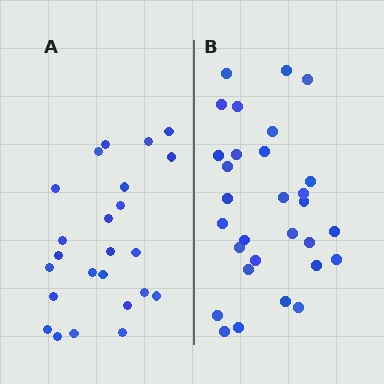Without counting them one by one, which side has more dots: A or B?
Region B (the right region) has more dots.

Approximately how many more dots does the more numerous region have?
Region B has about 6 more dots than region A.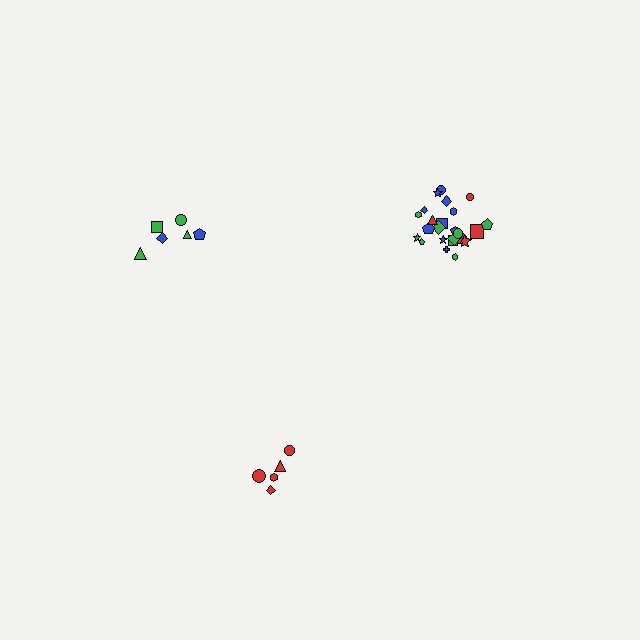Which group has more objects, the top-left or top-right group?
The top-right group.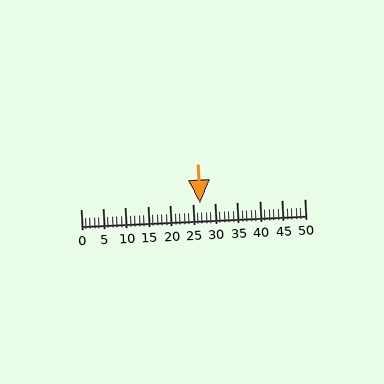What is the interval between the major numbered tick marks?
The major tick marks are spaced 5 units apart.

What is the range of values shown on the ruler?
The ruler shows values from 0 to 50.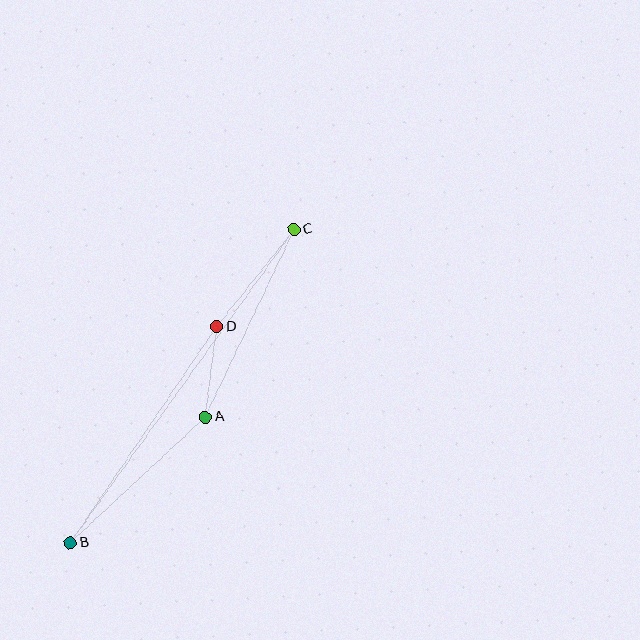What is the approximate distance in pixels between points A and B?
The distance between A and B is approximately 184 pixels.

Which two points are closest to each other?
Points A and D are closest to each other.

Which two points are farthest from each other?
Points B and C are farthest from each other.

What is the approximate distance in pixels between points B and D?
The distance between B and D is approximately 261 pixels.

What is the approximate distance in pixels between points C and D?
The distance between C and D is approximately 124 pixels.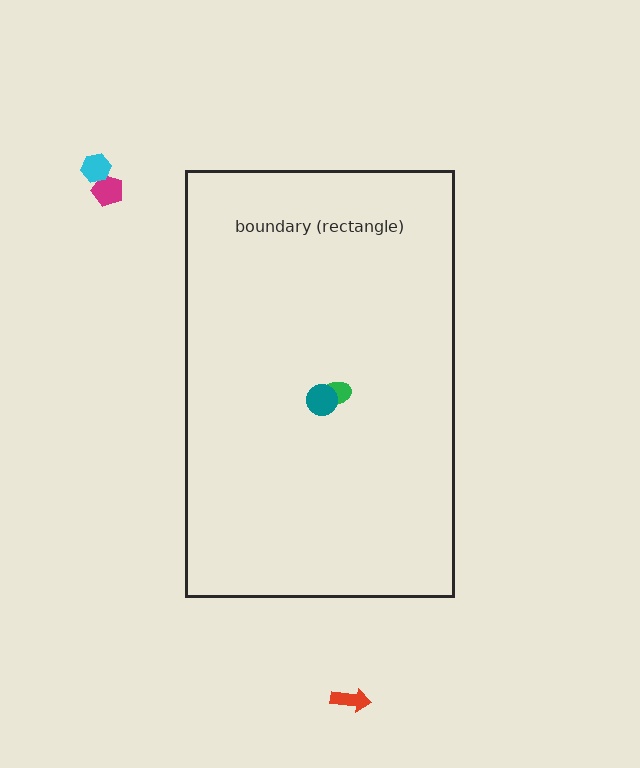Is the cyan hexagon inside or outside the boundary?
Outside.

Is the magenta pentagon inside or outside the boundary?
Outside.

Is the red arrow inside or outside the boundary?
Outside.